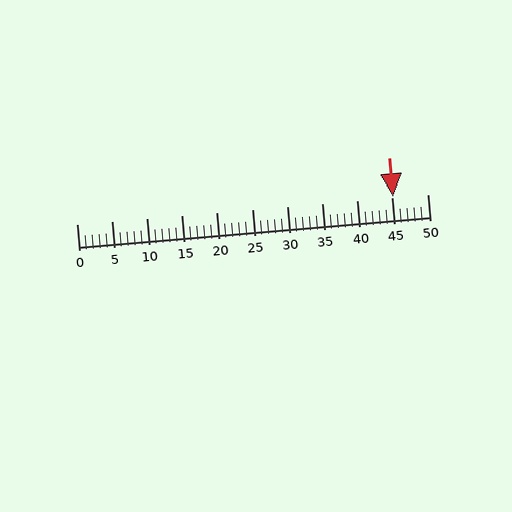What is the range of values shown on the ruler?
The ruler shows values from 0 to 50.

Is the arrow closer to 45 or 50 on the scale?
The arrow is closer to 45.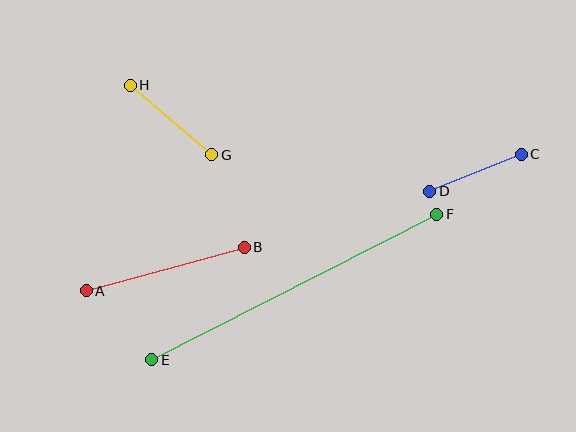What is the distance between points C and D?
The distance is approximately 99 pixels.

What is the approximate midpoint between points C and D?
The midpoint is at approximately (475, 173) pixels.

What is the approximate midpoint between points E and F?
The midpoint is at approximately (294, 287) pixels.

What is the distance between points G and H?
The distance is approximately 107 pixels.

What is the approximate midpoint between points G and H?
The midpoint is at approximately (171, 120) pixels.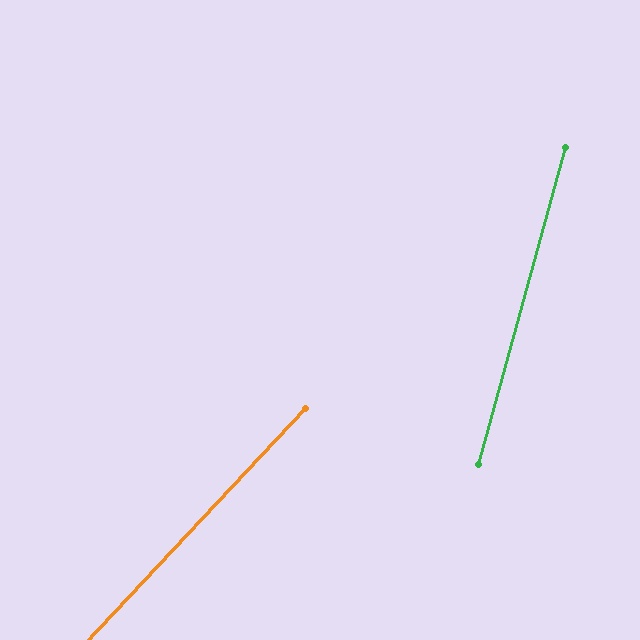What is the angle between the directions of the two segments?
Approximately 28 degrees.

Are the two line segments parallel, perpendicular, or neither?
Neither parallel nor perpendicular — they differ by about 28°.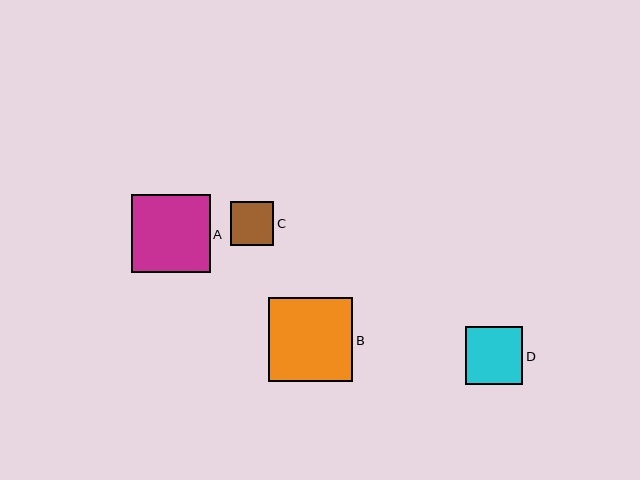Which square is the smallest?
Square C is the smallest with a size of approximately 43 pixels.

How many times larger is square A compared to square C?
Square A is approximately 1.8 times the size of square C.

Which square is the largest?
Square B is the largest with a size of approximately 84 pixels.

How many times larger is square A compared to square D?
Square A is approximately 1.4 times the size of square D.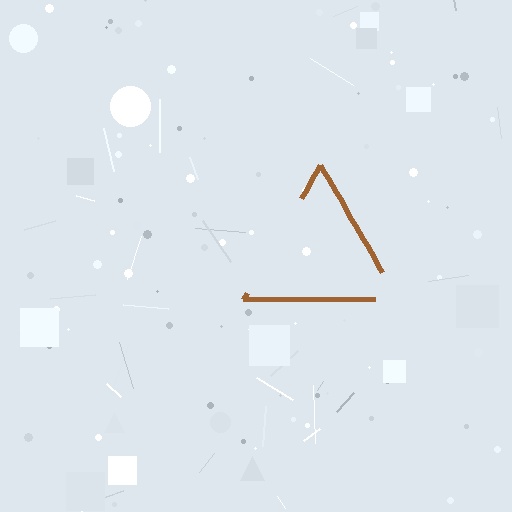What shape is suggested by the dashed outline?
The dashed outline suggests a triangle.